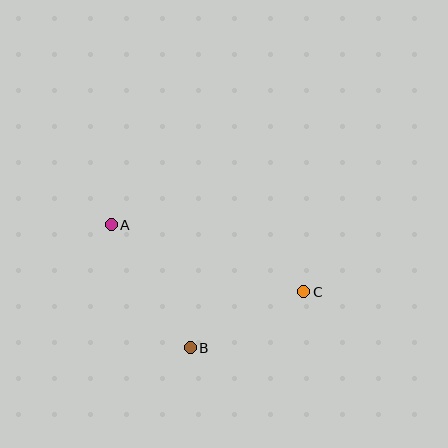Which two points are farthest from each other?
Points A and C are farthest from each other.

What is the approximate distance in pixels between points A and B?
The distance between A and B is approximately 146 pixels.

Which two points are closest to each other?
Points B and C are closest to each other.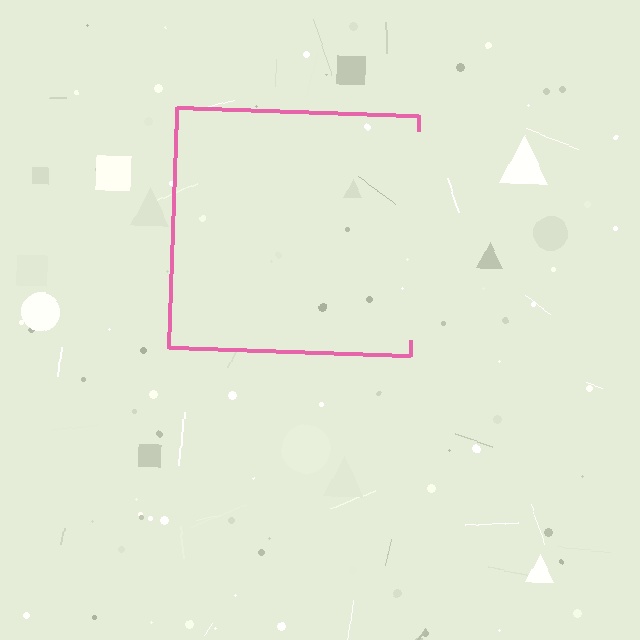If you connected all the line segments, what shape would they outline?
They would outline a square.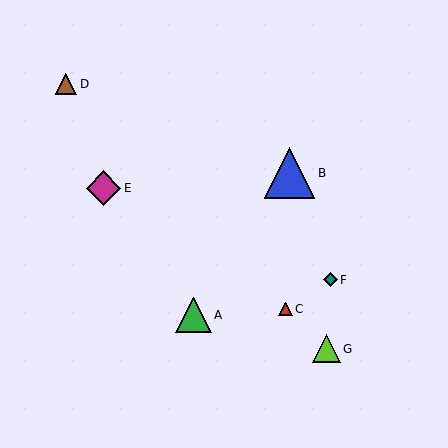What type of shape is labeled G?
Shape G is a lime triangle.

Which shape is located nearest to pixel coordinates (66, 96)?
The brown triangle (labeled D) at (66, 84) is nearest to that location.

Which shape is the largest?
The blue triangle (labeled B) is the largest.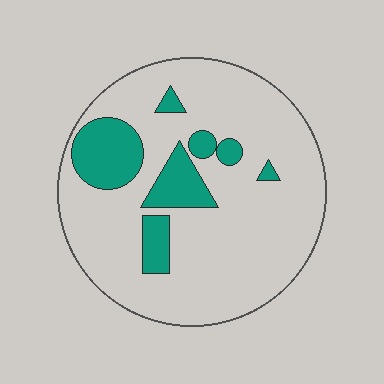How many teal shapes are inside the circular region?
7.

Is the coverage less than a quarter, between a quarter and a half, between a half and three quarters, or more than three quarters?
Less than a quarter.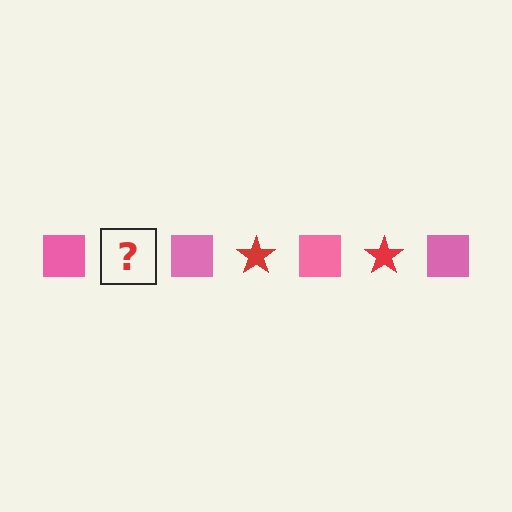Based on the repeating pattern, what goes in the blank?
The blank should be a red star.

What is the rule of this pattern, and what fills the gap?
The rule is that the pattern alternates between pink square and red star. The gap should be filled with a red star.